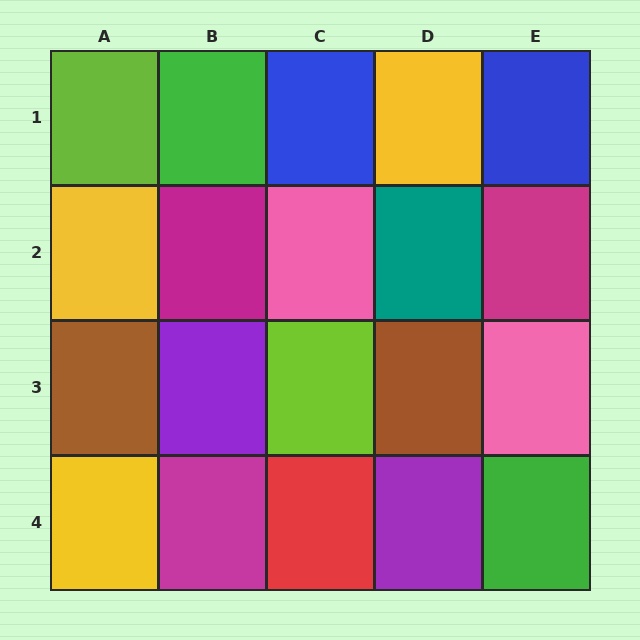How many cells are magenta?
3 cells are magenta.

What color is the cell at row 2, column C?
Pink.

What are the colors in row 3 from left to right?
Brown, purple, lime, brown, pink.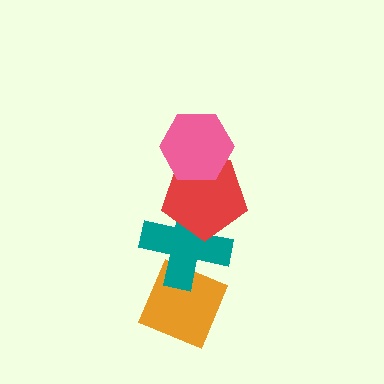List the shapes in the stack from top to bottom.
From top to bottom: the pink hexagon, the red pentagon, the teal cross, the orange diamond.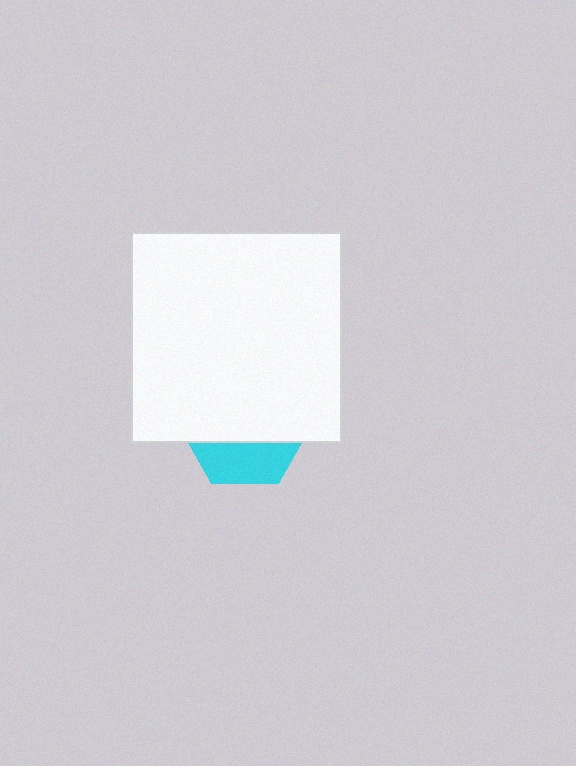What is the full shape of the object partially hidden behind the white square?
The partially hidden object is a cyan hexagon.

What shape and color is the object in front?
The object in front is a white square.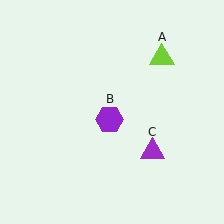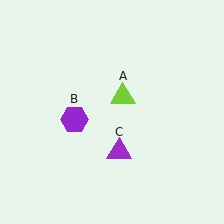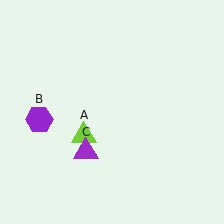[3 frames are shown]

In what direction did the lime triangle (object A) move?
The lime triangle (object A) moved down and to the left.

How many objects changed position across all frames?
3 objects changed position: lime triangle (object A), purple hexagon (object B), purple triangle (object C).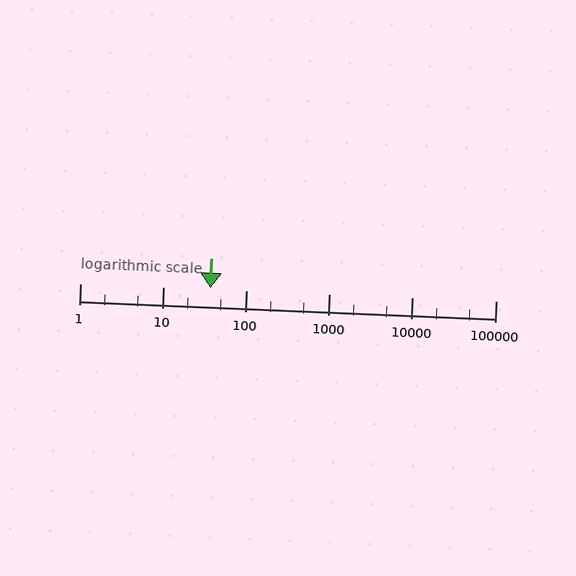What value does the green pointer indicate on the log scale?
The pointer indicates approximately 37.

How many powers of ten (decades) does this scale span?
The scale spans 5 decades, from 1 to 100000.